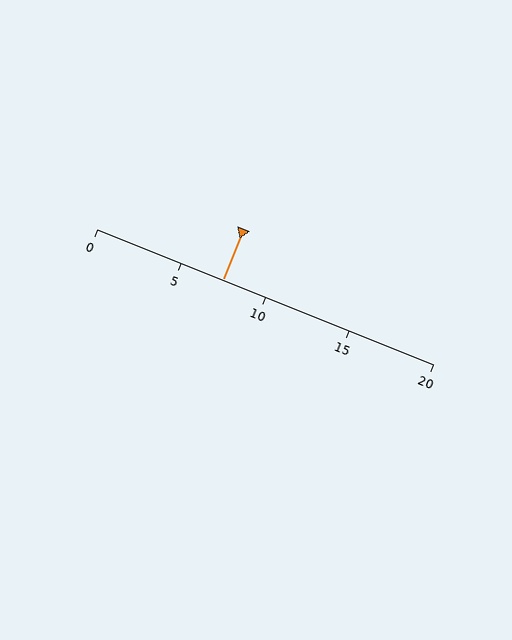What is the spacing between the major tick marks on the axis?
The major ticks are spaced 5 apart.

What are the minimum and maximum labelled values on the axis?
The axis runs from 0 to 20.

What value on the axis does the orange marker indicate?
The marker indicates approximately 7.5.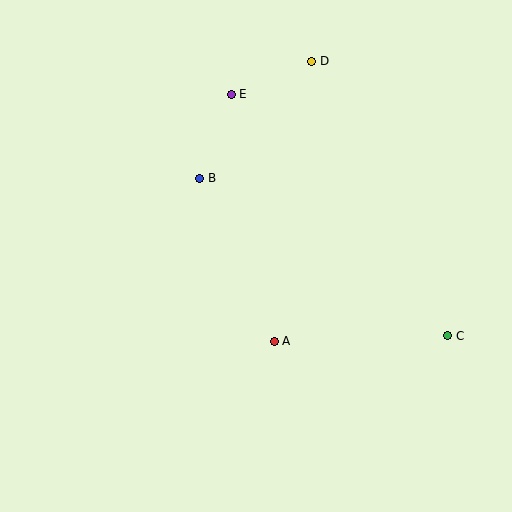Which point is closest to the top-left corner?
Point E is closest to the top-left corner.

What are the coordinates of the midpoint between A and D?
The midpoint between A and D is at (293, 201).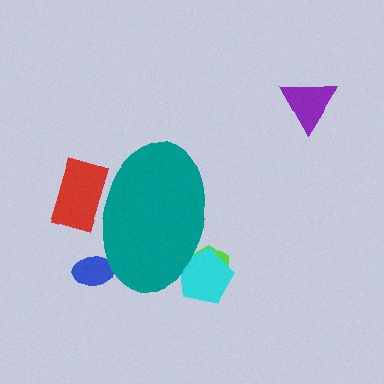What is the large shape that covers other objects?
A teal ellipse.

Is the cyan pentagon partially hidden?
Yes, the cyan pentagon is partially hidden behind the teal ellipse.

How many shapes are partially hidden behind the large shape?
4 shapes are partially hidden.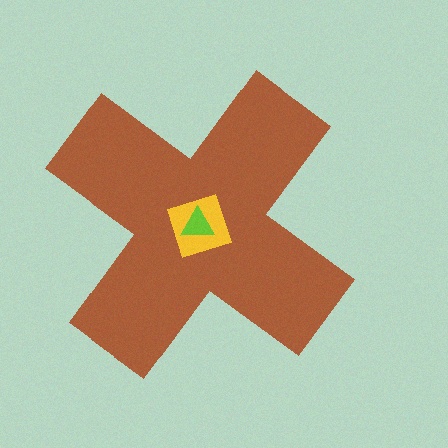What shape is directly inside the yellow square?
The lime triangle.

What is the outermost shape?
The brown cross.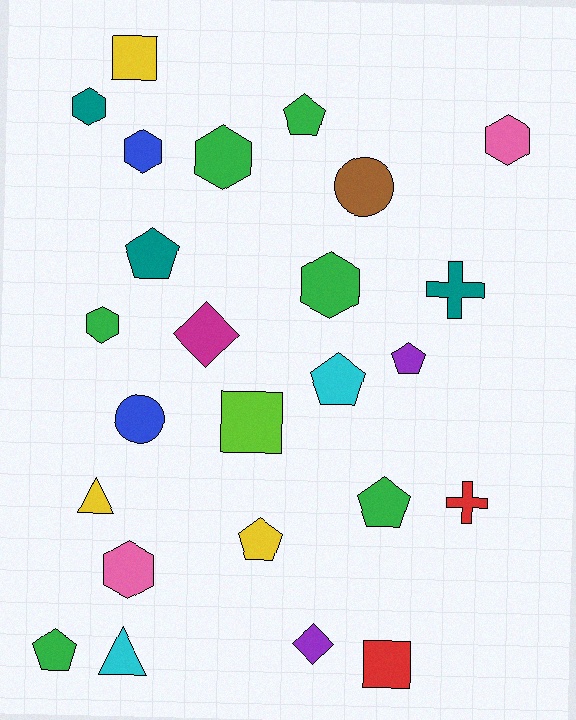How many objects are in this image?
There are 25 objects.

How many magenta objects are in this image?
There is 1 magenta object.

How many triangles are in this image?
There are 2 triangles.